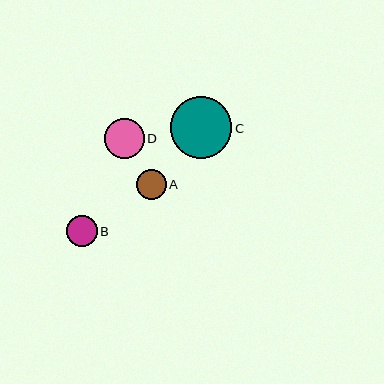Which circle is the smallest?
Circle A is the smallest with a size of approximately 29 pixels.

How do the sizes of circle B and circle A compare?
Circle B and circle A are approximately the same size.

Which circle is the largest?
Circle C is the largest with a size of approximately 62 pixels.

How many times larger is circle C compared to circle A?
Circle C is approximately 2.1 times the size of circle A.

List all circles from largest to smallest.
From largest to smallest: C, D, B, A.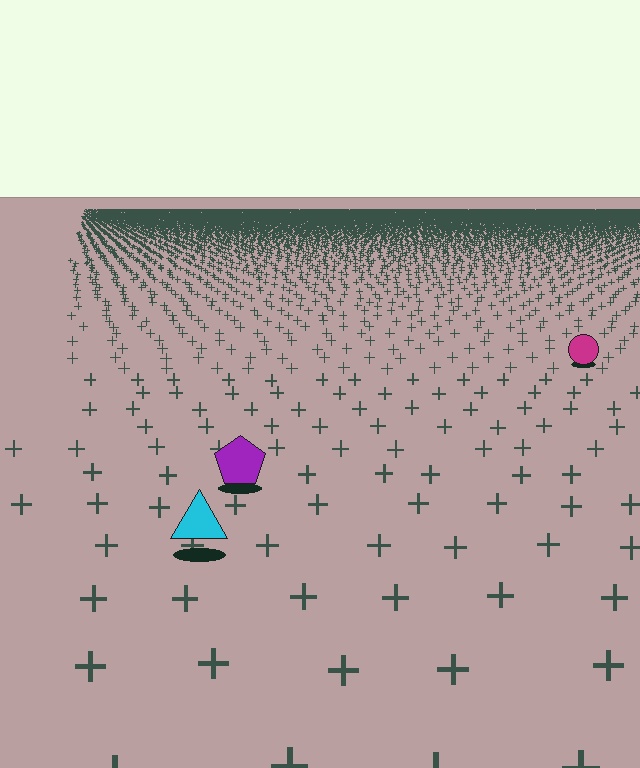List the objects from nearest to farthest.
From nearest to farthest: the cyan triangle, the purple pentagon, the magenta circle.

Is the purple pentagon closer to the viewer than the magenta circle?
Yes. The purple pentagon is closer — you can tell from the texture gradient: the ground texture is coarser near it.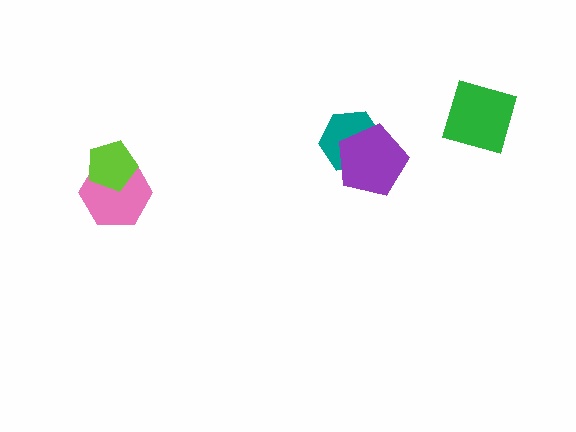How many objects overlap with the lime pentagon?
1 object overlaps with the lime pentagon.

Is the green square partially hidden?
No, no other shape covers it.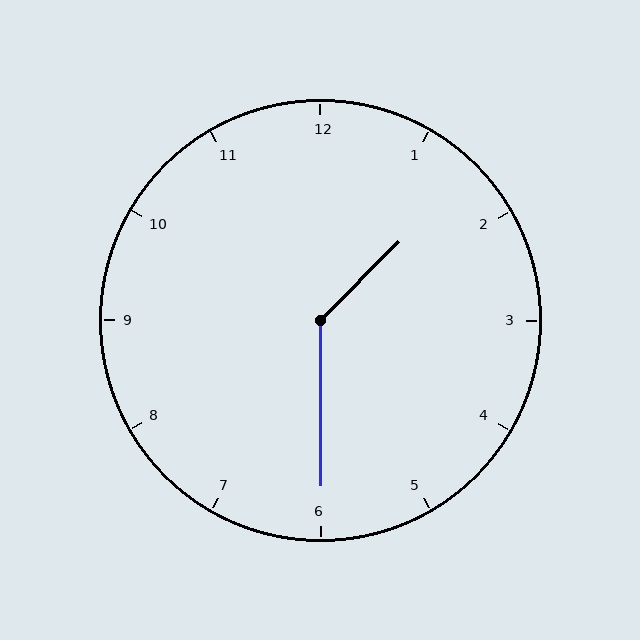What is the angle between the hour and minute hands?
Approximately 135 degrees.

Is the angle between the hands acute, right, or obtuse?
It is obtuse.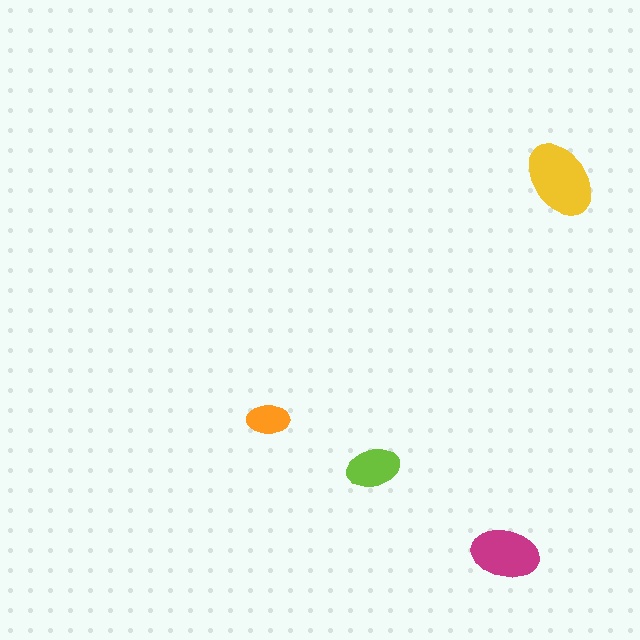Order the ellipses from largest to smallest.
the yellow one, the magenta one, the lime one, the orange one.